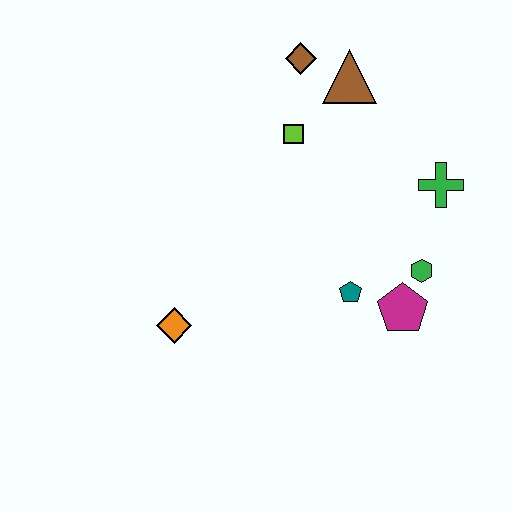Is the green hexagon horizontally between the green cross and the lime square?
Yes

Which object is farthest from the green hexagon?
The orange diamond is farthest from the green hexagon.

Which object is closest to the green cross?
The green hexagon is closest to the green cross.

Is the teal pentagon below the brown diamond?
Yes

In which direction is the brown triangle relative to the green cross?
The brown triangle is above the green cross.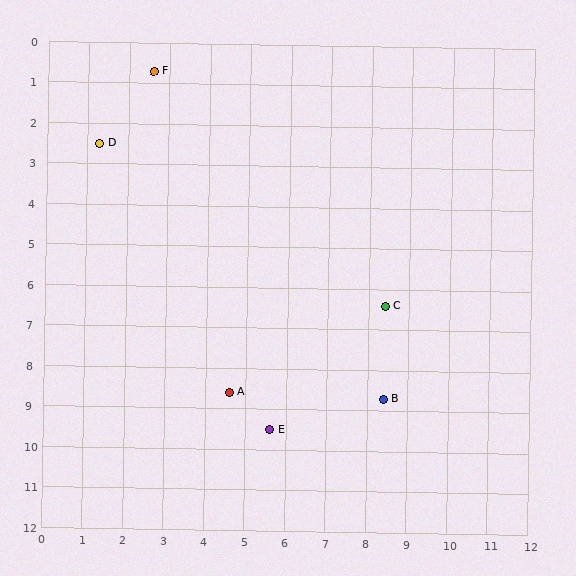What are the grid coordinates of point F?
Point F is at approximately (2.6, 0.7).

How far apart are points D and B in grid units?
Points D and B are about 9.4 grid units apart.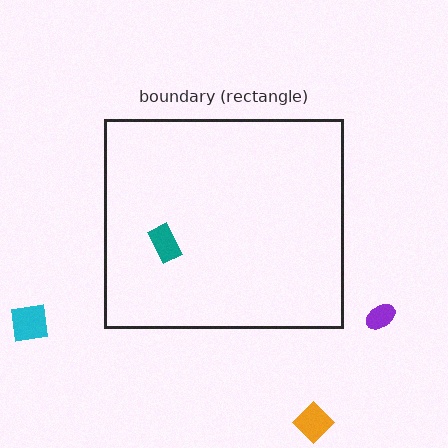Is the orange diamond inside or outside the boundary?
Outside.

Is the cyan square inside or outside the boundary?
Outside.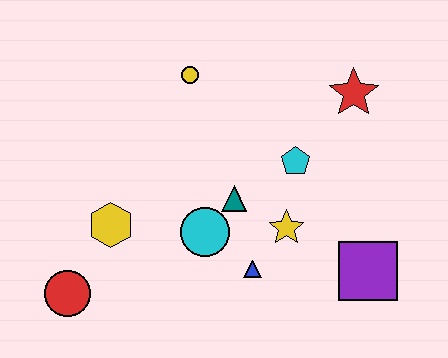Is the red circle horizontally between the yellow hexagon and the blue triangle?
No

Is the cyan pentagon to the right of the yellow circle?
Yes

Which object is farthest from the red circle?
The red star is farthest from the red circle.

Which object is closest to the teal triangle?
The cyan circle is closest to the teal triangle.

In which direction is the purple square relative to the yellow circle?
The purple square is below the yellow circle.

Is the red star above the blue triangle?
Yes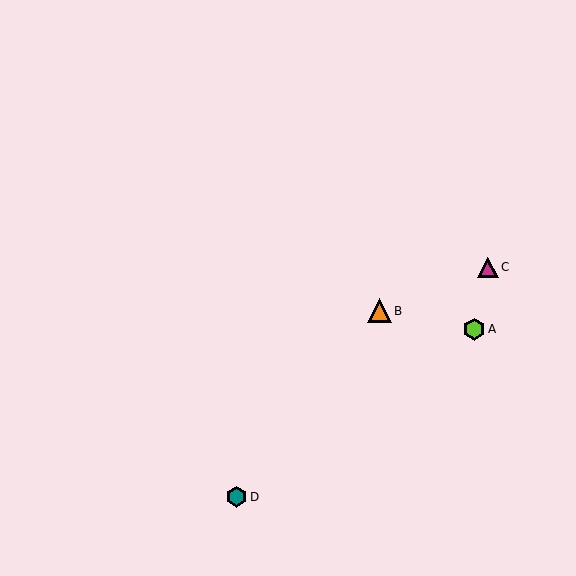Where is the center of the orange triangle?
The center of the orange triangle is at (379, 311).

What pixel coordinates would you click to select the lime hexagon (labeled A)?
Click at (474, 329) to select the lime hexagon A.